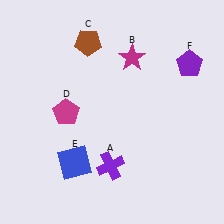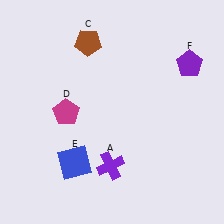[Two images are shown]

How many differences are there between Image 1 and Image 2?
There is 1 difference between the two images.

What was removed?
The magenta star (B) was removed in Image 2.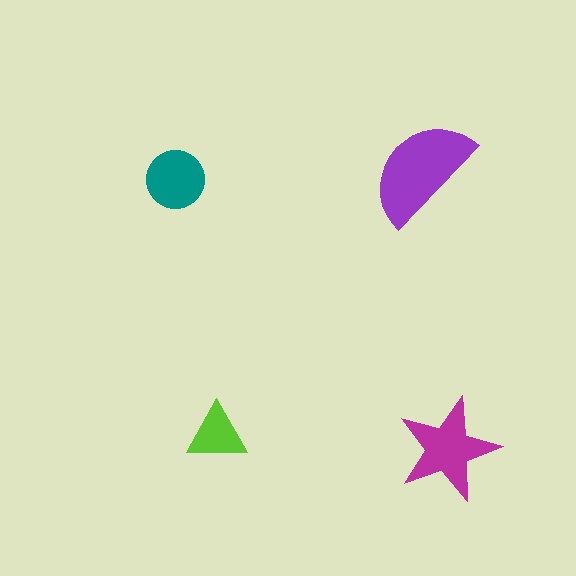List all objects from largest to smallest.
The purple semicircle, the magenta star, the teal circle, the lime triangle.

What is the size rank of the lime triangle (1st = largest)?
4th.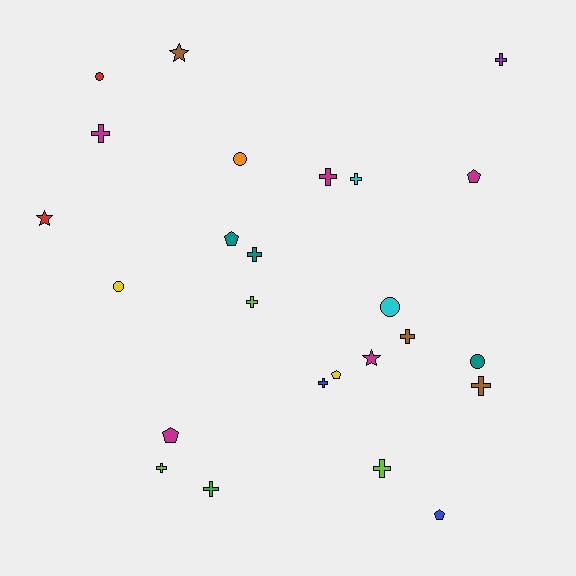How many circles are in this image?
There are 5 circles.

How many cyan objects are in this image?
There are 2 cyan objects.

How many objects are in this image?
There are 25 objects.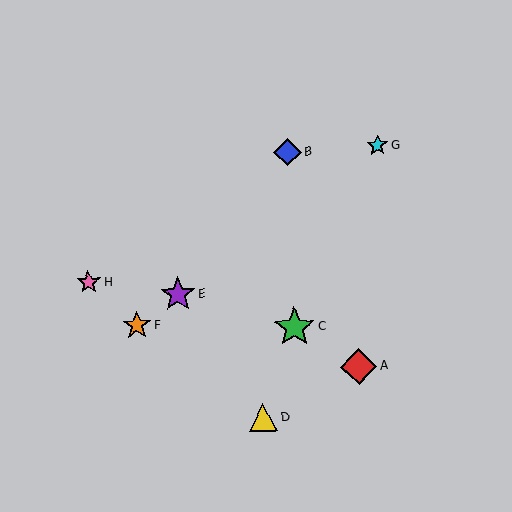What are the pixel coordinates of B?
Object B is at (287, 152).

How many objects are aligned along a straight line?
3 objects (E, F, G) are aligned along a straight line.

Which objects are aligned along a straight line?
Objects E, F, G are aligned along a straight line.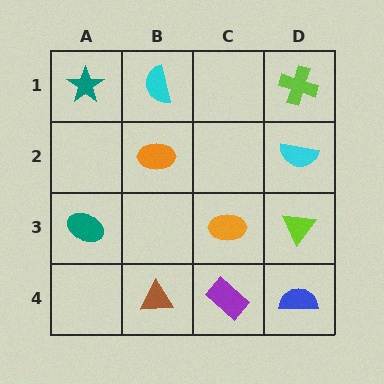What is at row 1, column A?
A teal star.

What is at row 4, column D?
A blue semicircle.